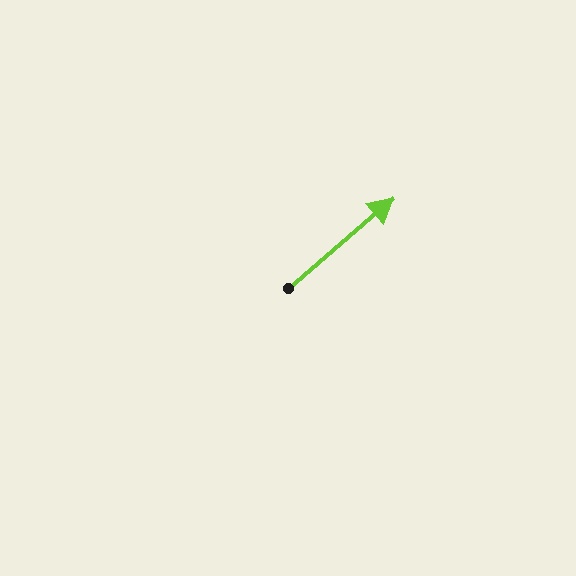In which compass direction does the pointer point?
Northeast.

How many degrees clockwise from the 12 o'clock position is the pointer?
Approximately 49 degrees.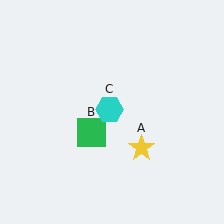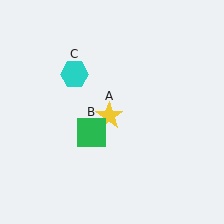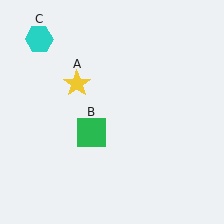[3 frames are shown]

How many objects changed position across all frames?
2 objects changed position: yellow star (object A), cyan hexagon (object C).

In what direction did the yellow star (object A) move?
The yellow star (object A) moved up and to the left.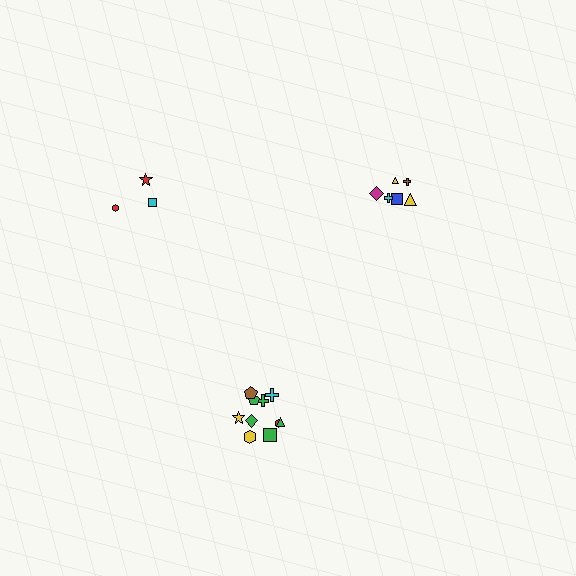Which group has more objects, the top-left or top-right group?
The top-right group.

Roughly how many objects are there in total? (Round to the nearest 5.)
Roughly 20 objects in total.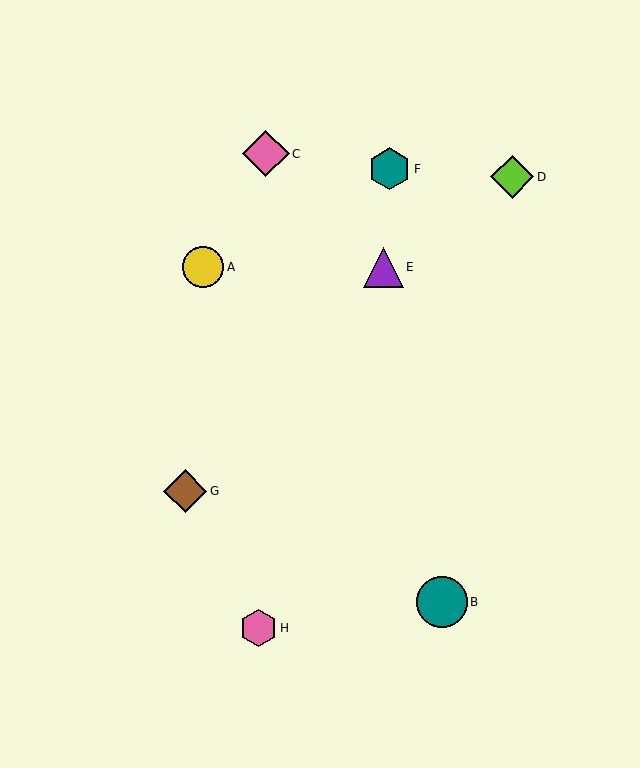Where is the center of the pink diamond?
The center of the pink diamond is at (266, 154).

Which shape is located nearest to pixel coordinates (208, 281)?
The yellow circle (labeled A) at (203, 267) is nearest to that location.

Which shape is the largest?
The teal circle (labeled B) is the largest.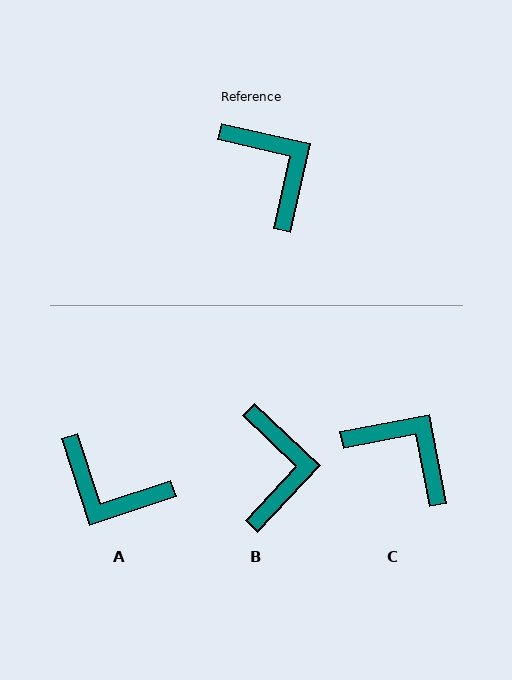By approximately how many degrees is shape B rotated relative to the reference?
Approximately 31 degrees clockwise.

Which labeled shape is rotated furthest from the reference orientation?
A, about 149 degrees away.